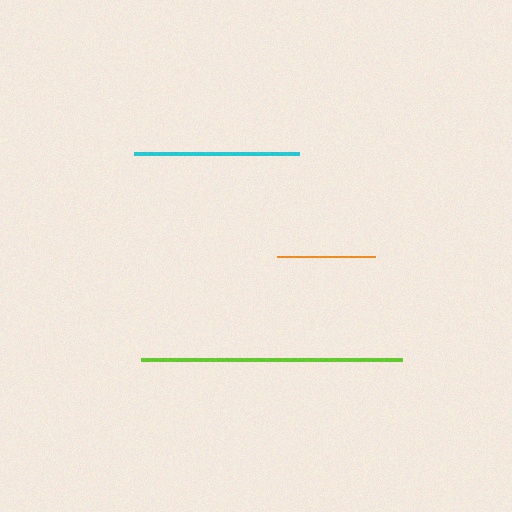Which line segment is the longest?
The lime line is the longest at approximately 261 pixels.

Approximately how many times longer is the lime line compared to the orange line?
The lime line is approximately 2.7 times the length of the orange line.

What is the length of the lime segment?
The lime segment is approximately 261 pixels long.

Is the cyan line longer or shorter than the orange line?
The cyan line is longer than the orange line.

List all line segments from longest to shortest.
From longest to shortest: lime, cyan, orange.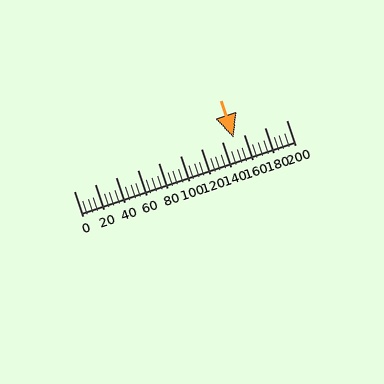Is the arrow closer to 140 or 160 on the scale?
The arrow is closer to 160.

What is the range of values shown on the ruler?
The ruler shows values from 0 to 200.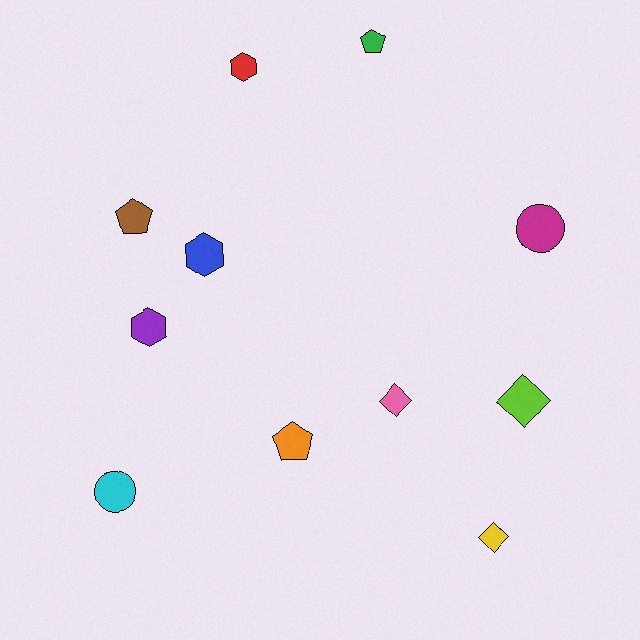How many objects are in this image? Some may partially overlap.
There are 11 objects.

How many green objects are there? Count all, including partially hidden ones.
There is 1 green object.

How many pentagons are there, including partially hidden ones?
There are 3 pentagons.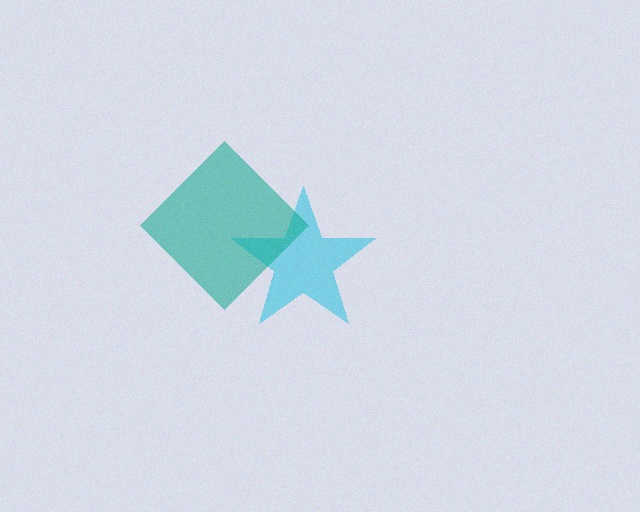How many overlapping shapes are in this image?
There are 2 overlapping shapes in the image.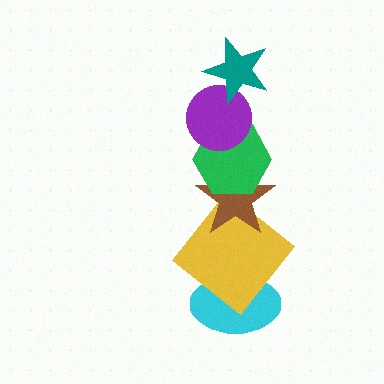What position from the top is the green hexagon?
The green hexagon is 3rd from the top.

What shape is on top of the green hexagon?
The purple circle is on top of the green hexagon.